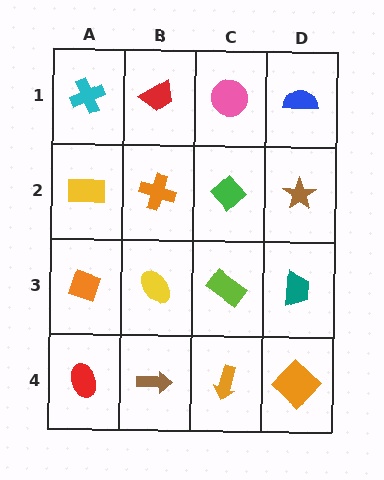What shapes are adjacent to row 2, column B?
A red trapezoid (row 1, column B), a yellow ellipse (row 3, column B), a yellow rectangle (row 2, column A), a green diamond (row 2, column C).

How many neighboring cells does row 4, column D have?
2.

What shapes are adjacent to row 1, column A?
A yellow rectangle (row 2, column A), a red trapezoid (row 1, column B).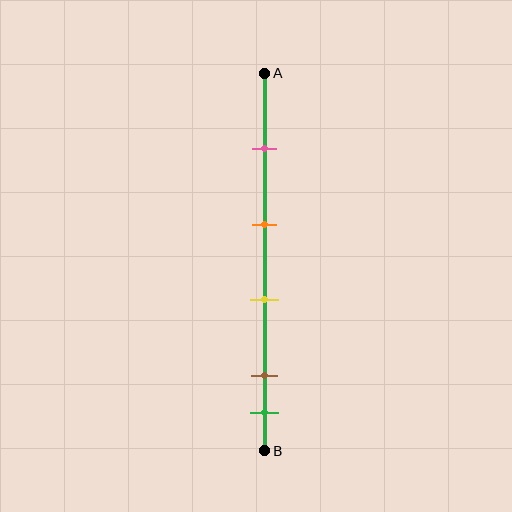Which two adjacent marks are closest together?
The brown and green marks are the closest adjacent pair.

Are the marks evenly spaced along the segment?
No, the marks are not evenly spaced.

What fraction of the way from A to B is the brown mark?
The brown mark is approximately 80% (0.8) of the way from A to B.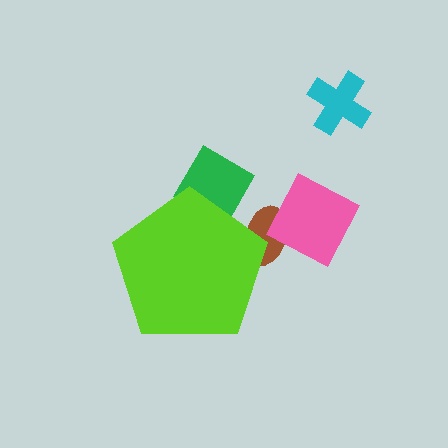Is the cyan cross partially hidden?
No, the cyan cross is fully visible.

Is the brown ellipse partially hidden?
Yes, the brown ellipse is partially hidden behind the lime pentagon.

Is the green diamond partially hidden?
Yes, the green diamond is partially hidden behind the lime pentagon.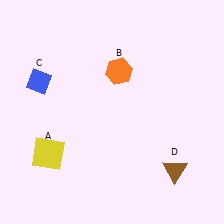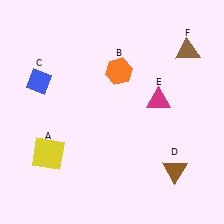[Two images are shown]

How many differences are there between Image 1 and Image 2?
There are 2 differences between the two images.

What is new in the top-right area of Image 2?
A magenta triangle (E) was added in the top-right area of Image 2.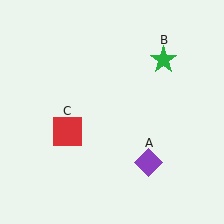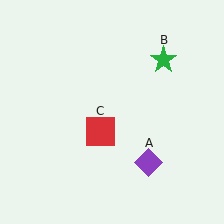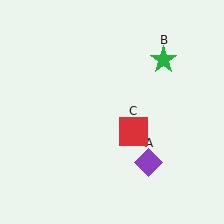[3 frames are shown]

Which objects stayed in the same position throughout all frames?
Purple diamond (object A) and green star (object B) remained stationary.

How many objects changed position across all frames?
1 object changed position: red square (object C).